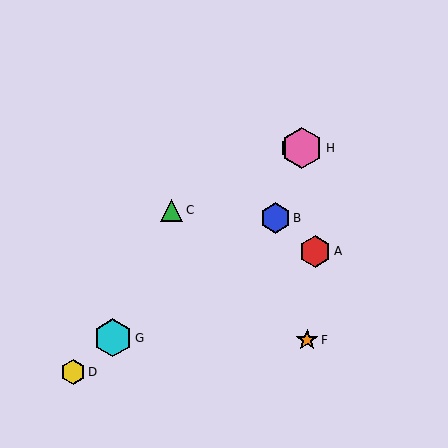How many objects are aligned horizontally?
2 objects (E, H) are aligned horizontally.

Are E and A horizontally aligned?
No, E is at y≈148 and A is at y≈251.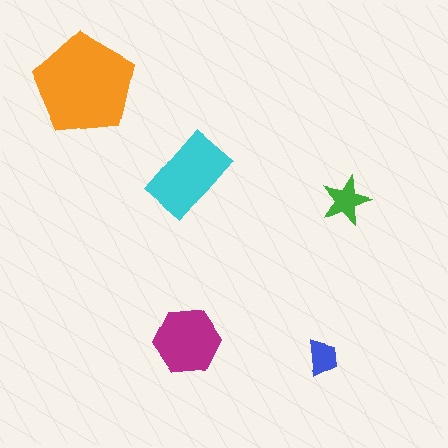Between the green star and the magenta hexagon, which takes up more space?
The magenta hexagon.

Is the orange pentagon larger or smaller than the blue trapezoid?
Larger.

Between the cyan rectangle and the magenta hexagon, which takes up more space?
The cyan rectangle.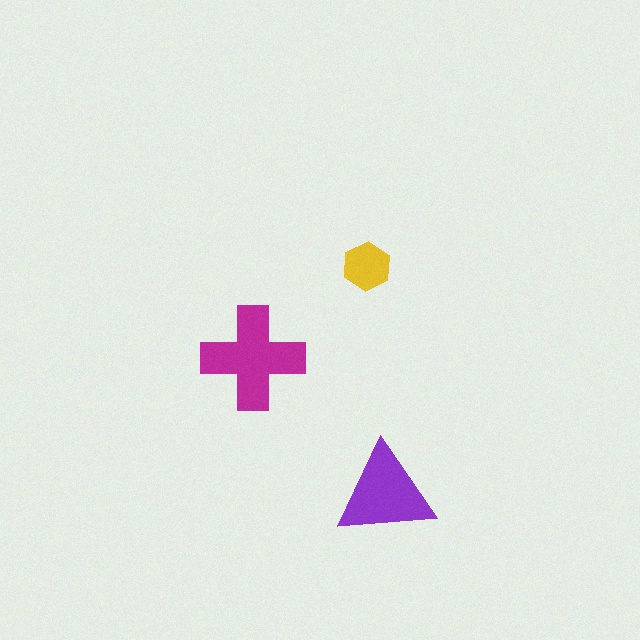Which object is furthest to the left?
The magenta cross is leftmost.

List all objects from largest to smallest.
The magenta cross, the purple triangle, the yellow hexagon.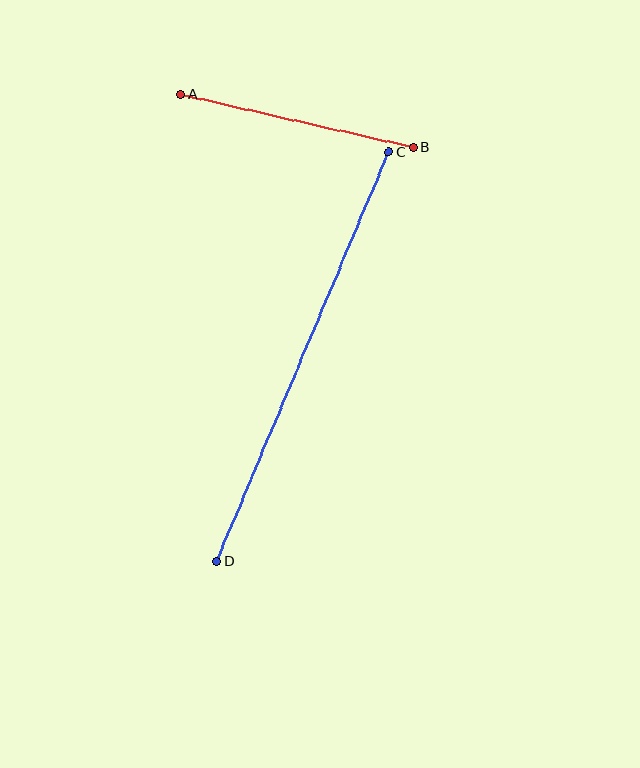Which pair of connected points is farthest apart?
Points C and D are farthest apart.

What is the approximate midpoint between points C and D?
The midpoint is at approximately (303, 357) pixels.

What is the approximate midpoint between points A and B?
The midpoint is at approximately (297, 121) pixels.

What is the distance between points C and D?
The distance is approximately 444 pixels.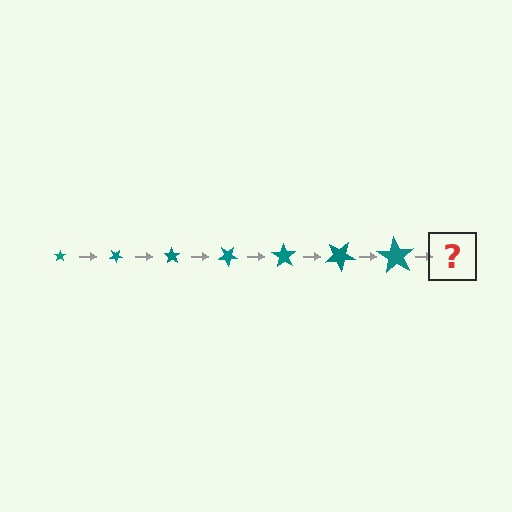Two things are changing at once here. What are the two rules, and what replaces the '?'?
The two rules are that the star grows larger each step and it rotates 35 degrees each step. The '?' should be a star, larger than the previous one and rotated 245 degrees from the start.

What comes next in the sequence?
The next element should be a star, larger than the previous one and rotated 245 degrees from the start.